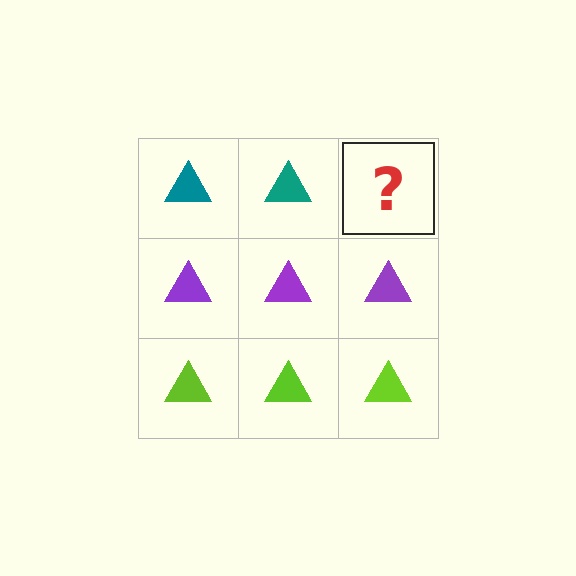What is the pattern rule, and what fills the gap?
The rule is that each row has a consistent color. The gap should be filled with a teal triangle.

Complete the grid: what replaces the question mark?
The question mark should be replaced with a teal triangle.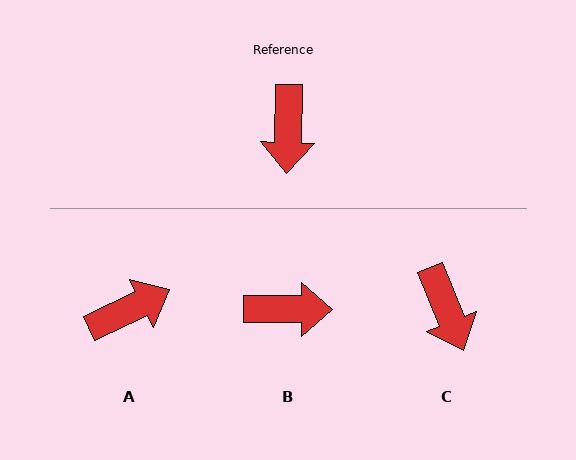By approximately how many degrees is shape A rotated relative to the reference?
Approximately 118 degrees counter-clockwise.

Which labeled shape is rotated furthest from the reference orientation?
A, about 118 degrees away.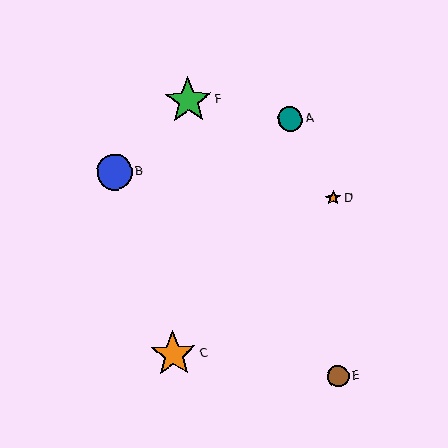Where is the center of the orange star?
The center of the orange star is at (333, 198).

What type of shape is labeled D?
Shape D is an orange star.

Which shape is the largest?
The green star (labeled F) is the largest.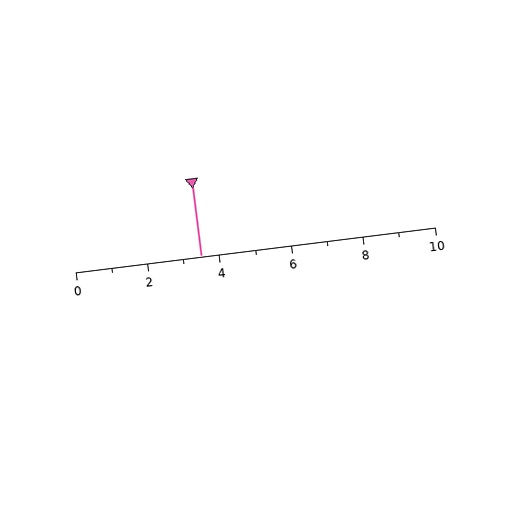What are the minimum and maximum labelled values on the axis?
The axis runs from 0 to 10.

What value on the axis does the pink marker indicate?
The marker indicates approximately 3.5.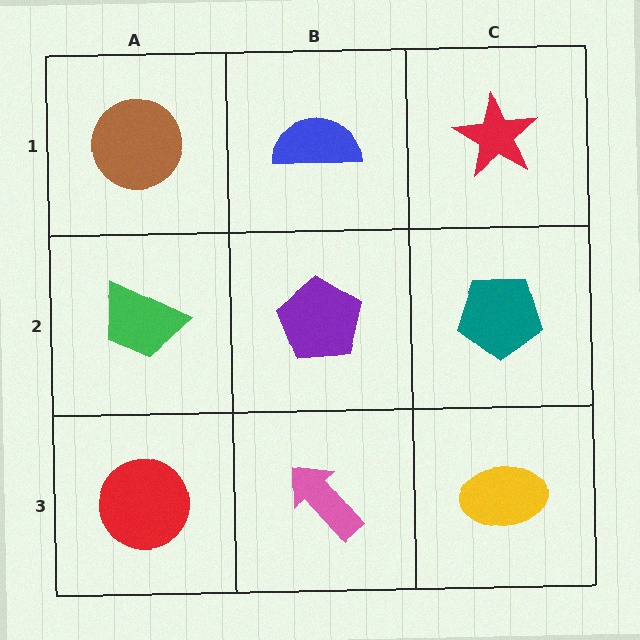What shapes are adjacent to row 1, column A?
A green trapezoid (row 2, column A), a blue semicircle (row 1, column B).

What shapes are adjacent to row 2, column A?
A brown circle (row 1, column A), a red circle (row 3, column A), a purple pentagon (row 2, column B).